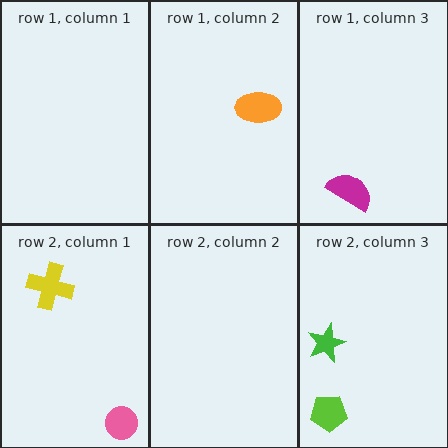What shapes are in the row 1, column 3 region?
The magenta semicircle.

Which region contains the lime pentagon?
The row 2, column 3 region.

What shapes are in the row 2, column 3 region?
The lime pentagon, the green star.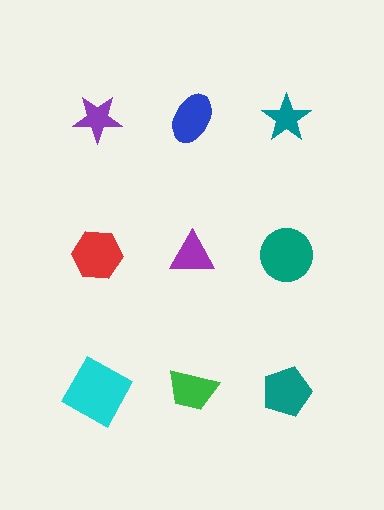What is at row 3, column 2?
A green trapezoid.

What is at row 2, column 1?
A red hexagon.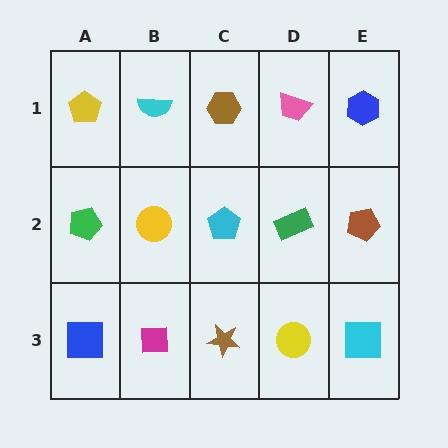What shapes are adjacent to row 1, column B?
A yellow circle (row 2, column B), a yellow pentagon (row 1, column A), a brown hexagon (row 1, column C).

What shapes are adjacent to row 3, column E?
A brown pentagon (row 2, column E), a yellow circle (row 3, column D).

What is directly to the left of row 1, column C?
A cyan semicircle.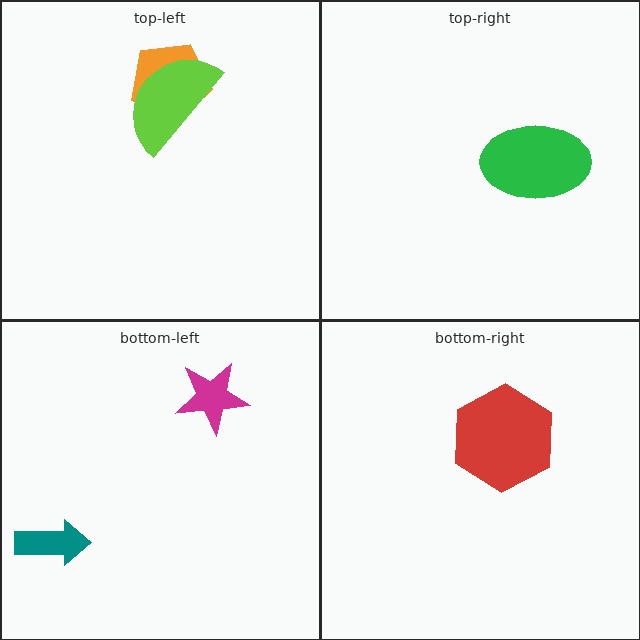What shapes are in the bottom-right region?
The red hexagon.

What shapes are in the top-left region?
The orange pentagon, the lime semicircle.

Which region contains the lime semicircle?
The top-left region.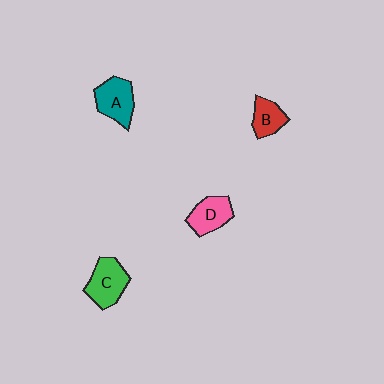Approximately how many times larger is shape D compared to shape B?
Approximately 1.2 times.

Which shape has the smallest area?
Shape B (red).